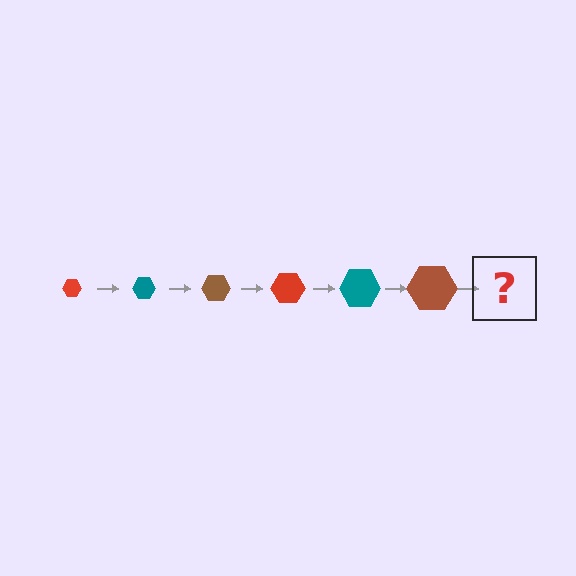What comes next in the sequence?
The next element should be a red hexagon, larger than the previous one.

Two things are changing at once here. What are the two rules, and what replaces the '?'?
The two rules are that the hexagon grows larger each step and the color cycles through red, teal, and brown. The '?' should be a red hexagon, larger than the previous one.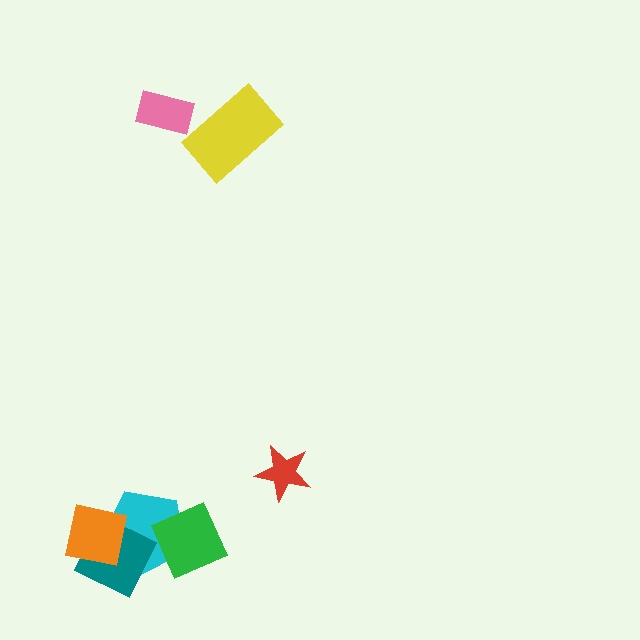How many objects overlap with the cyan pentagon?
3 objects overlap with the cyan pentagon.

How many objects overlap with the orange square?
2 objects overlap with the orange square.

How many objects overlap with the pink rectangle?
0 objects overlap with the pink rectangle.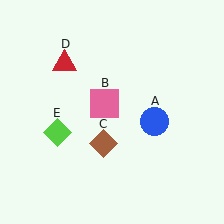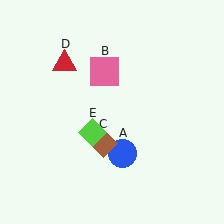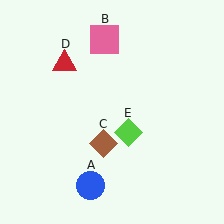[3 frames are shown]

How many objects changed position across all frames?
3 objects changed position: blue circle (object A), pink square (object B), lime diamond (object E).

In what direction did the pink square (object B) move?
The pink square (object B) moved up.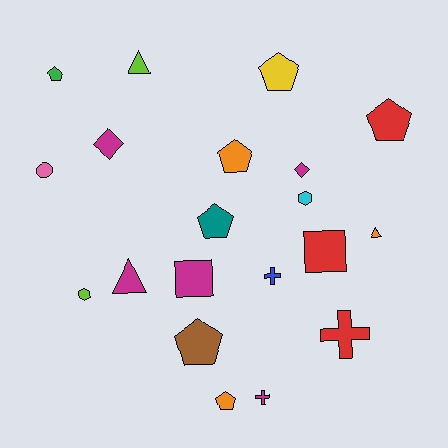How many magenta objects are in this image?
There are 5 magenta objects.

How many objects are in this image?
There are 20 objects.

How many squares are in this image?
There are 2 squares.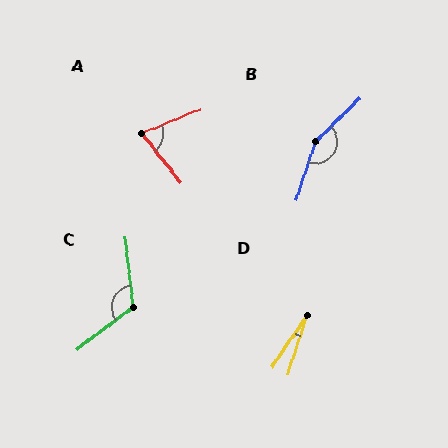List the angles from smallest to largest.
D (16°), A (74°), C (120°), B (152°).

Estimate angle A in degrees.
Approximately 74 degrees.